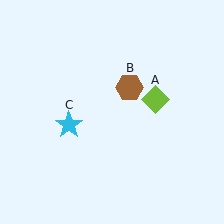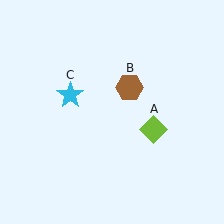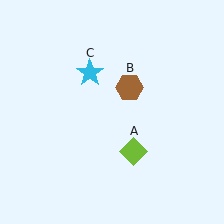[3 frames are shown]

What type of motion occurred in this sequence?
The lime diamond (object A), cyan star (object C) rotated clockwise around the center of the scene.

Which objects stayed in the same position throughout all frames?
Brown hexagon (object B) remained stationary.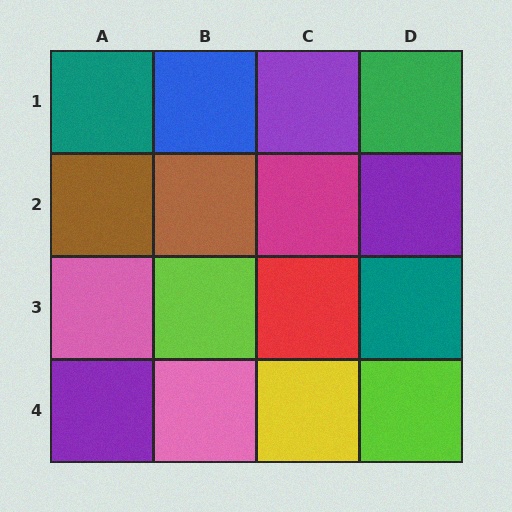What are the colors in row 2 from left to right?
Brown, brown, magenta, purple.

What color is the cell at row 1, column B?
Blue.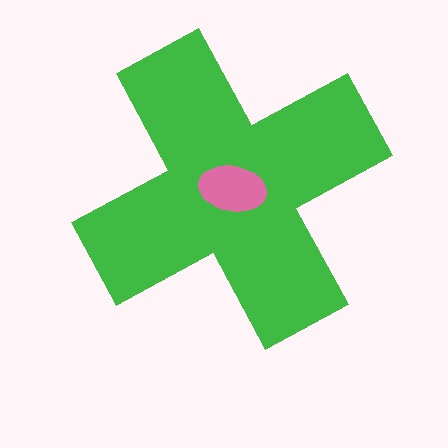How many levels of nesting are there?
2.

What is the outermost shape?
The green cross.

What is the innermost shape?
The pink ellipse.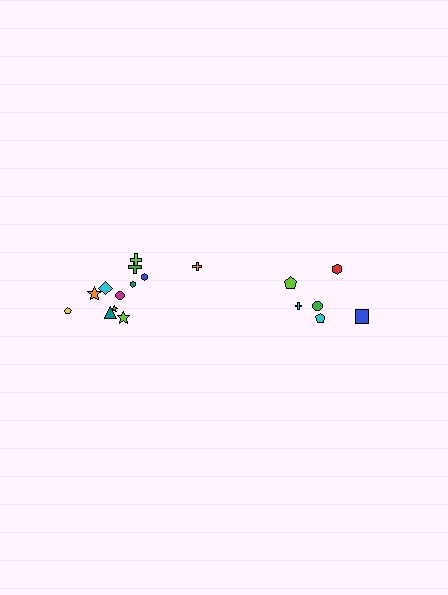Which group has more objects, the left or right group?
The left group.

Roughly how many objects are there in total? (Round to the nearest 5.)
Roughly 20 objects in total.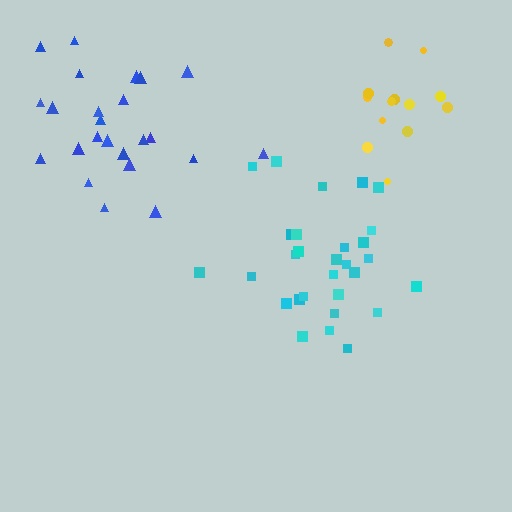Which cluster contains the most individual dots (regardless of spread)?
Cyan (29).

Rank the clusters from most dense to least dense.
yellow, cyan, blue.